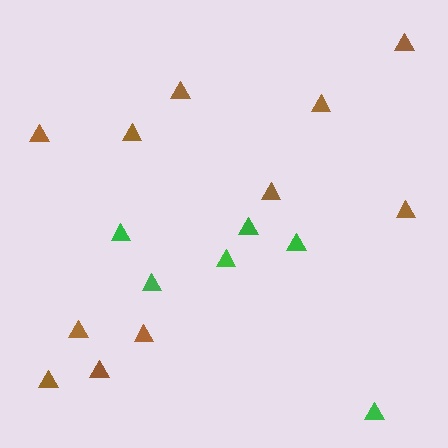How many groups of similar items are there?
There are 2 groups: one group of brown triangles (11) and one group of green triangles (6).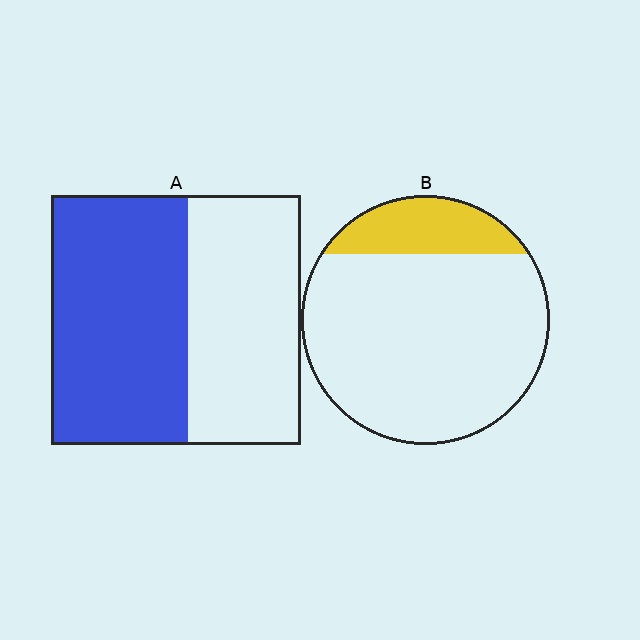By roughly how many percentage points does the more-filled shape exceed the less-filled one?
By roughly 35 percentage points (A over B).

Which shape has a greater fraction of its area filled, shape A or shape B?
Shape A.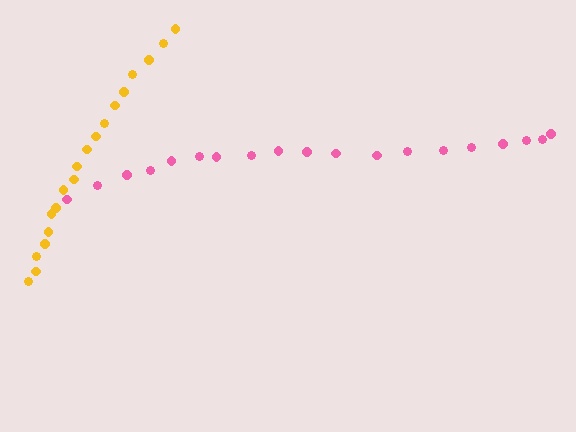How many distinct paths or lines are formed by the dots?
There are 2 distinct paths.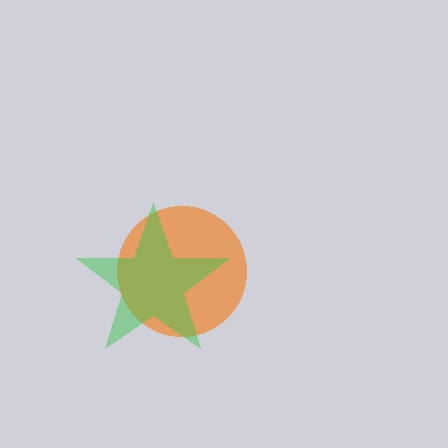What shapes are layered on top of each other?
The layered shapes are: an orange circle, a green star.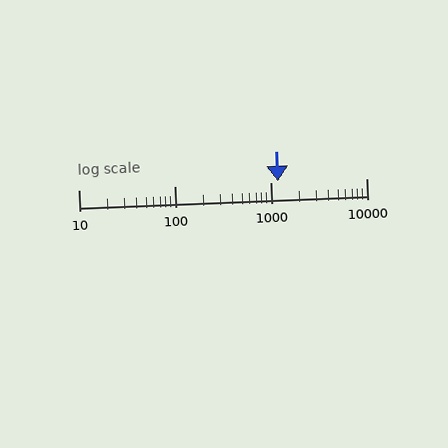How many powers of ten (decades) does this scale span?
The scale spans 3 decades, from 10 to 10000.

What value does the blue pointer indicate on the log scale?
The pointer indicates approximately 1200.